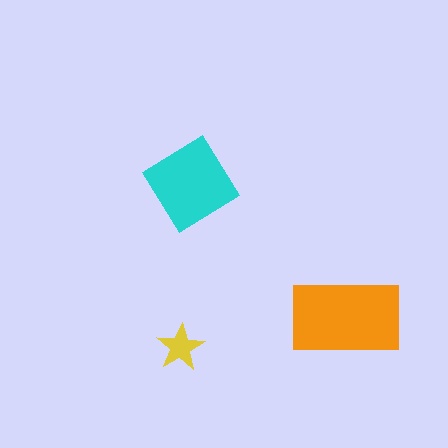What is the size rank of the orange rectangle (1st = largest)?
1st.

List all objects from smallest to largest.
The yellow star, the cyan diamond, the orange rectangle.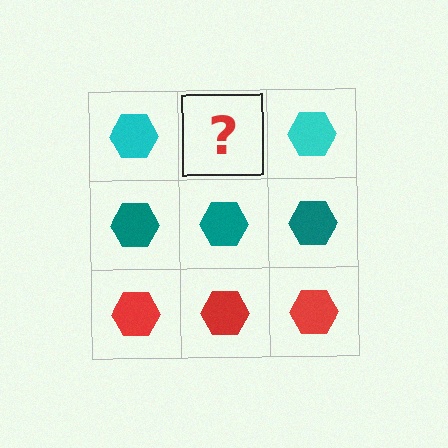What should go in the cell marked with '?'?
The missing cell should contain a cyan hexagon.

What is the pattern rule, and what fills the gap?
The rule is that each row has a consistent color. The gap should be filled with a cyan hexagon.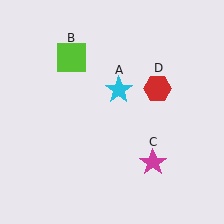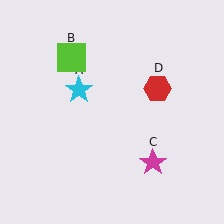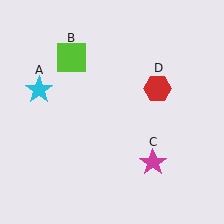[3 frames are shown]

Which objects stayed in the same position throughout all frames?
Lime square (object B) and magenta star (object C) and red hexagon (object D) remained stationary.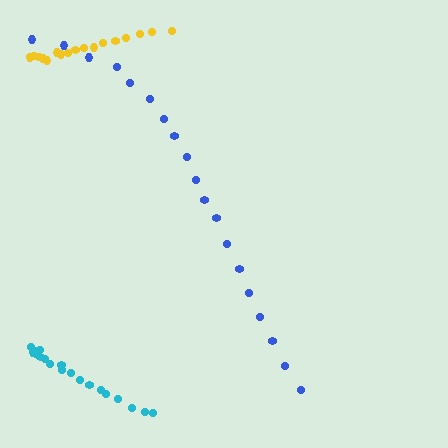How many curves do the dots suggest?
There are 3 distinct paths.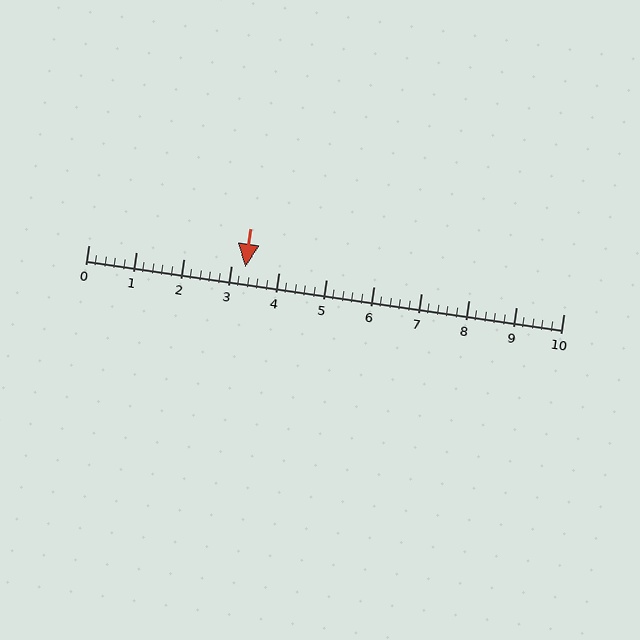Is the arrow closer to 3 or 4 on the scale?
The arrow is closer to 3.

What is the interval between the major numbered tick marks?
The major tick marks are spaced 1 units apart.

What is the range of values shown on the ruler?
The ruler shows values from 0 to 10.